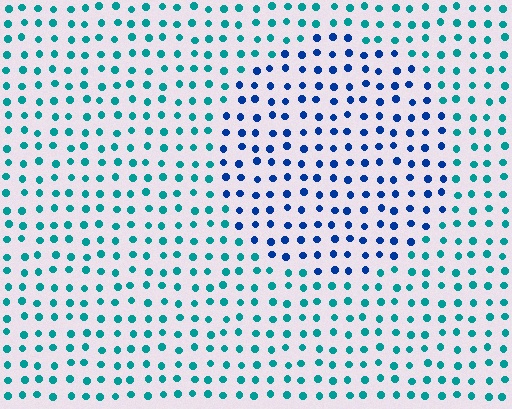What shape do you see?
I see a circle.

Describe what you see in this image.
The image is filled with small teal elements in a uniform arrangement. A circle-shaped region is visible where the elements are tinted to a slightly different hue, forming a subtle color boundary.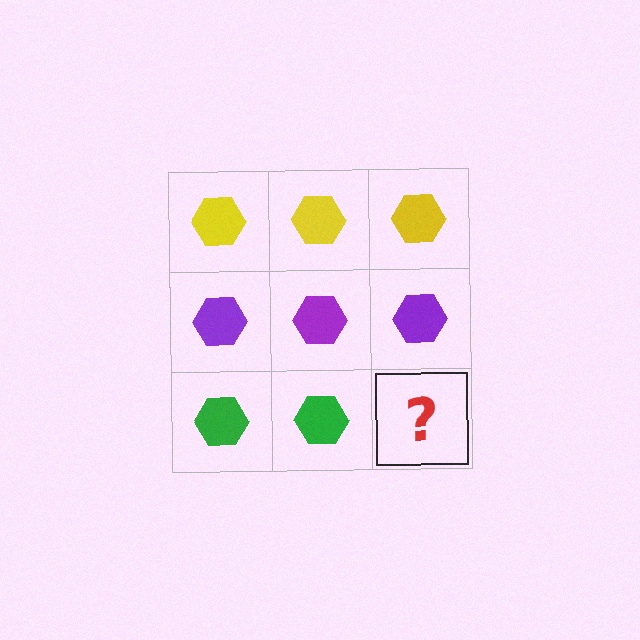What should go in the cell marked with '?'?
The missing cell should contain a green hexagon.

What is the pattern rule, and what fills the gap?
The rule is that each row has a consistent color. The gap should be filled with a green hexagon.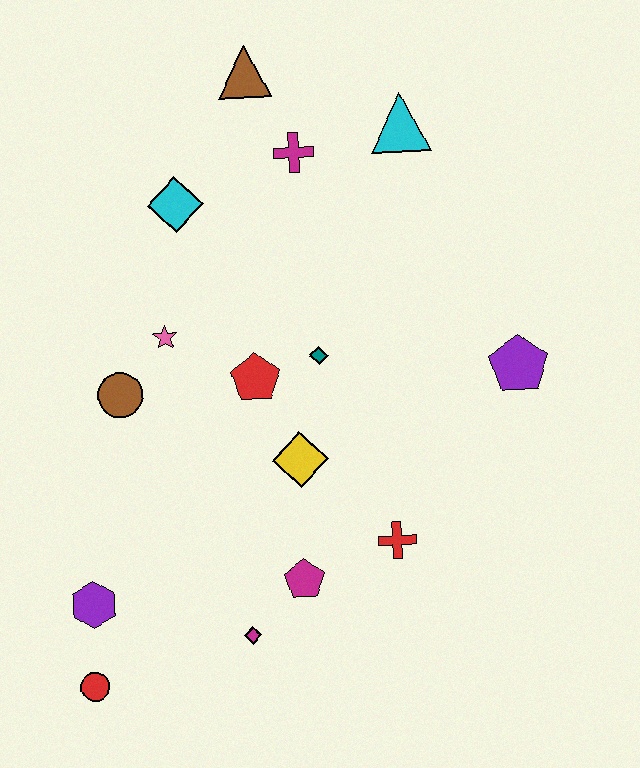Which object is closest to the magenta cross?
The brown triangle is closest to the magenta cross.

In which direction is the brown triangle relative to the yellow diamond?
The brown triangle is above the yellow diamond.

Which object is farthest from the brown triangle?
The red circle is farthest from the brown triangle.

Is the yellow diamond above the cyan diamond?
No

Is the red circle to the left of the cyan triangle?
Yes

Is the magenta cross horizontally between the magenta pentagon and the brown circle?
No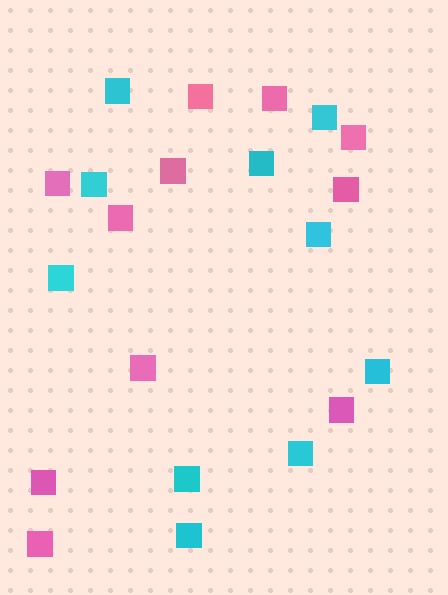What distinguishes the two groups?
There are 2 groups: one group of cyan squares (10) and one group of pink squares (11).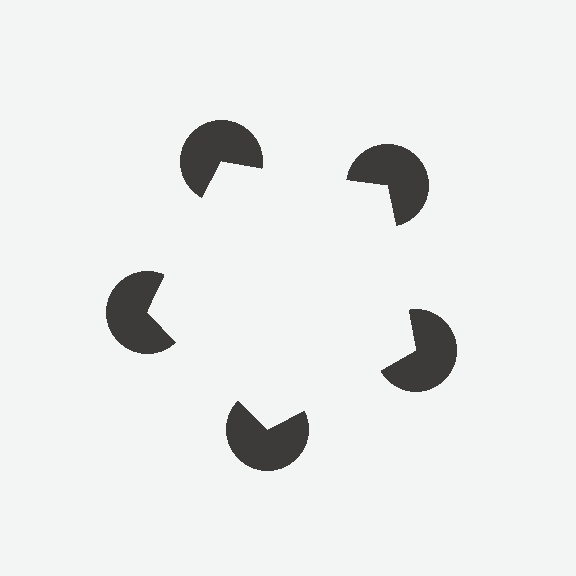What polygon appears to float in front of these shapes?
An illusory pentagon — its edges are inferred from the aligned wedge cuts in the pac-man discs, not physically drawn.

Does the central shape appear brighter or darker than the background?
It typically appears slightly brighter than the background, even though no actual brightness change is drawn.